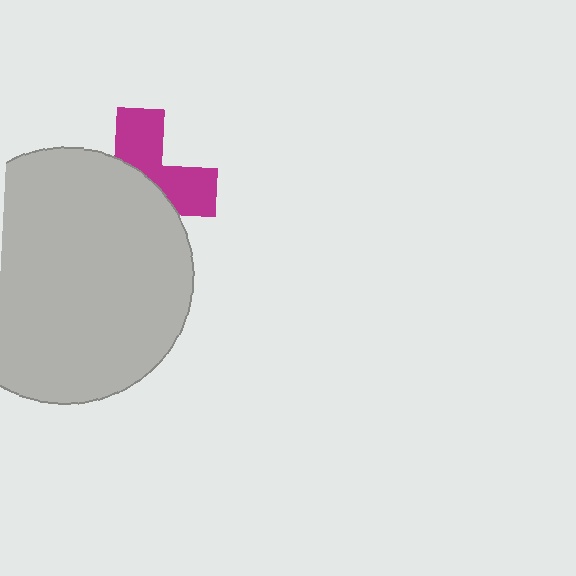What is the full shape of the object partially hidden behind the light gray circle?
The partially hidden object is a magenta cross.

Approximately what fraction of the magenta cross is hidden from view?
Roughly 59% of the magenta cross is hidden behind the light gray circle.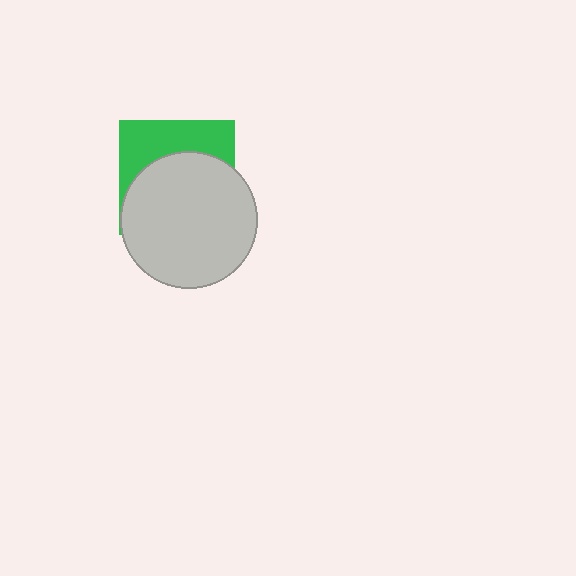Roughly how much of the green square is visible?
A small part of it is visible (roughly 37%).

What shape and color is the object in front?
The object in front is a light gray circle.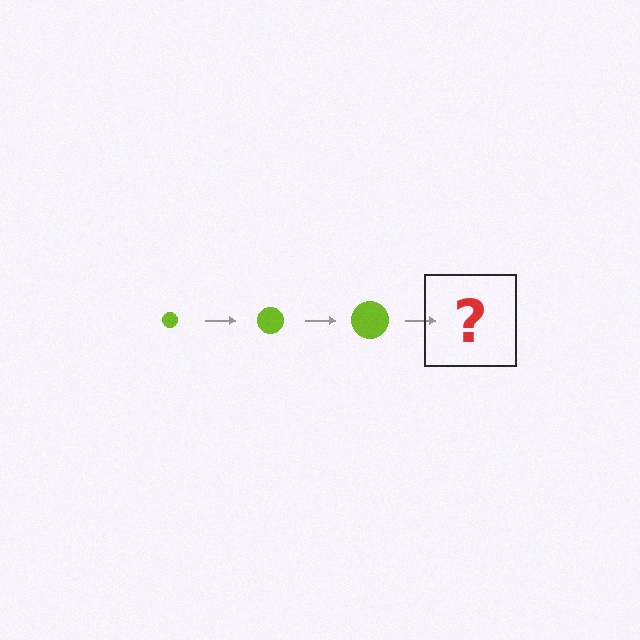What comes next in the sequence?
The next element should be a lime circle, larger than the previous one.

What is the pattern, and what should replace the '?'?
The pattern is that the circle gets progressively larger each step. The '?' should be a lime circle, larger than the previous one.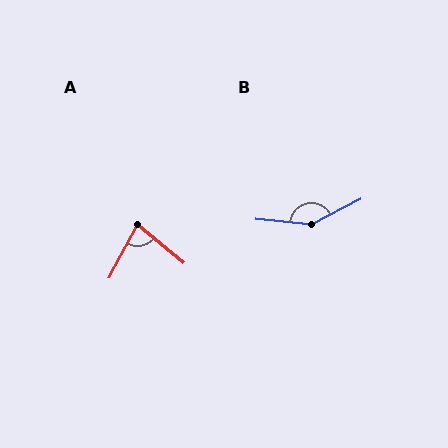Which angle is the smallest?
A, at approximately 78 degrees.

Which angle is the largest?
B, at approximately 147 degrees.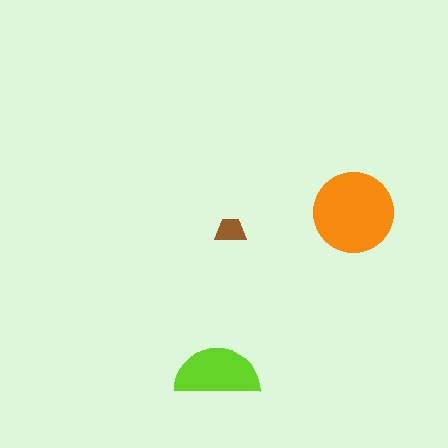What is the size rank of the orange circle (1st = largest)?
1st.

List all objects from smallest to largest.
The brown trapezoid, the lime semicircle, the orange circle.